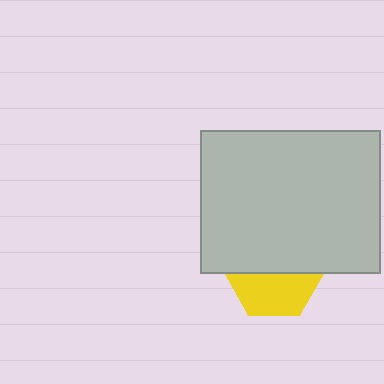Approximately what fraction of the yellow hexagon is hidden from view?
Roughly 54% of the yellow hexagon is hidden behind the light gray rectangle.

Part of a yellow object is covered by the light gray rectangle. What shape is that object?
It is a hexagon.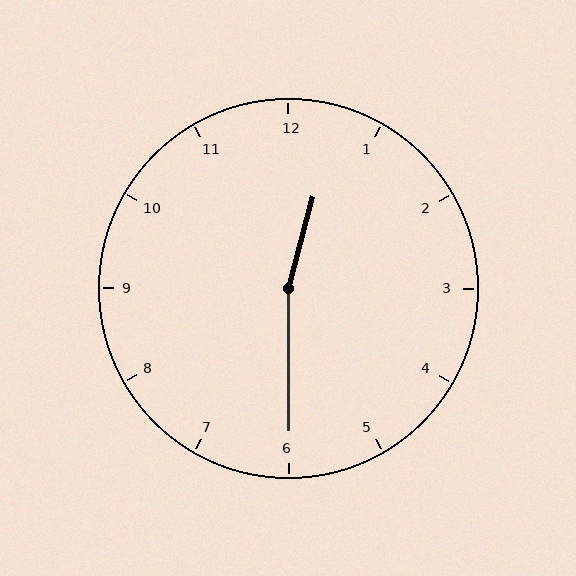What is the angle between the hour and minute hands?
Approximately 165 degrees.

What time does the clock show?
12:30.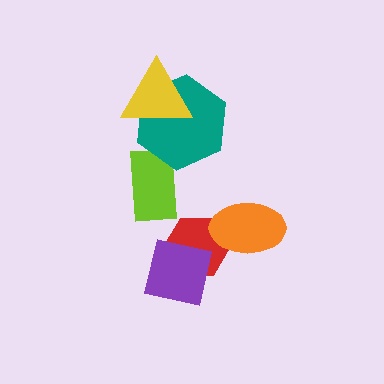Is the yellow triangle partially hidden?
No, no other shape covers it.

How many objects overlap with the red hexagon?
2 objects overlap with the red hexagon.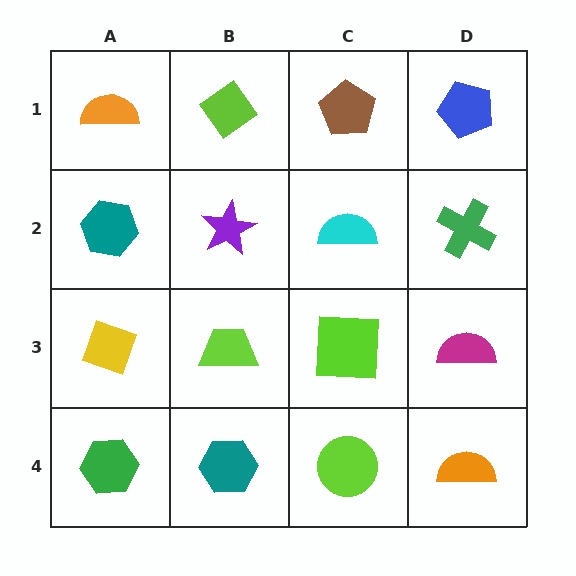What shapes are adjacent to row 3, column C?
A cyan semicircle (row 2, column C), a lime circle (row 4, column C), a lime trapezoid (row 3, column B), a magenta semicircle (row 3, column D).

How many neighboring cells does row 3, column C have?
4.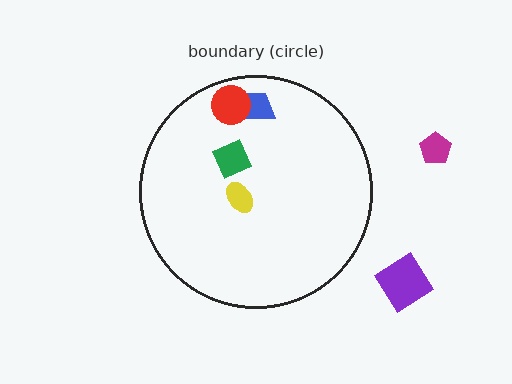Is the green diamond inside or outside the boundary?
Inside.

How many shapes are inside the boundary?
4 inside, 2 outside.